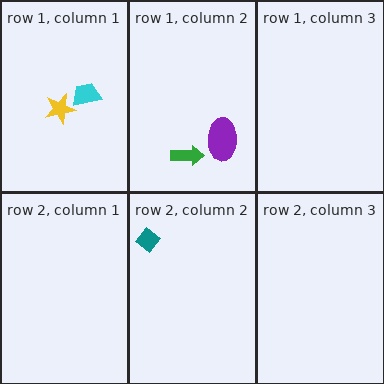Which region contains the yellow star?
The row 1, column 1 region.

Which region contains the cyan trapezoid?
The row 1, column 1 region.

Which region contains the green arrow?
The row 1, column 2 region.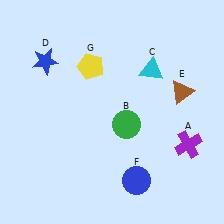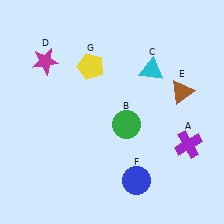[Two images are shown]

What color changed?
The star (D) changed from blue in Image 1 to magenta in Image 2.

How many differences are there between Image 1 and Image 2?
There is 1 difference between the two images.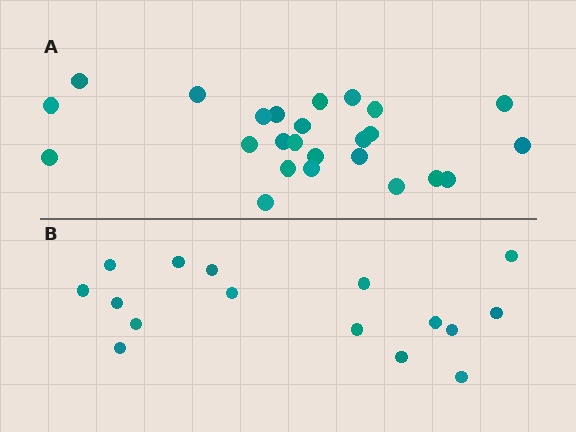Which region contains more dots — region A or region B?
Region A (the top region) has more dots.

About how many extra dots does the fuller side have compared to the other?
Region A has roughly 8 or so more dots than region B.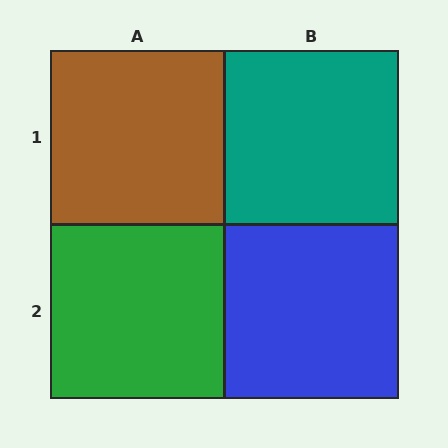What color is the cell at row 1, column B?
Teal.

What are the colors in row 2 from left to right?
Green, blue.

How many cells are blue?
1 cell is blue.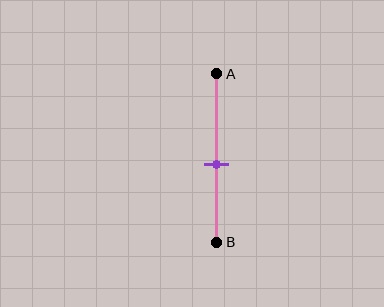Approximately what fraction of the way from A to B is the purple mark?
The purple mark is approximately 55% of the way from A to B.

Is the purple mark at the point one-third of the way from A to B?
No, the mark is at about 55% from A, not at the 33% one-third point.